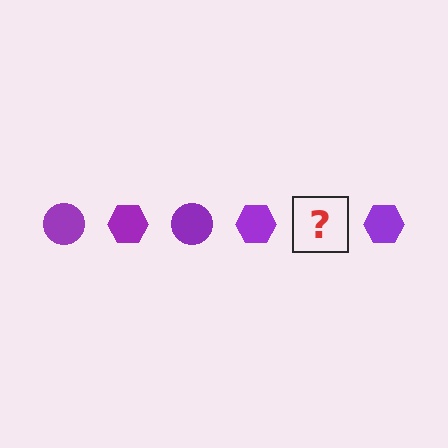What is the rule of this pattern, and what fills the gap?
The rule is that the pattern cycles through circle, hexagon shapes in purple. The gap should be filled with a purple circle.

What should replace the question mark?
The question mark should be replaced with a purple circle.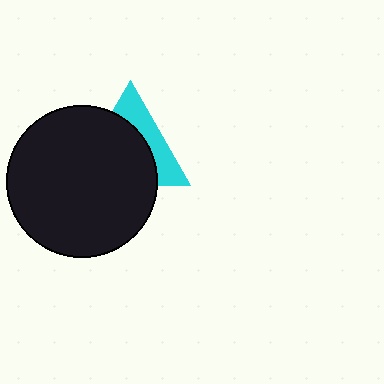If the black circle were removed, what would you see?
You would see the complete cyan triangle.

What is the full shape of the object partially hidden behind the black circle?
The partially hidden object is a cyan triangle.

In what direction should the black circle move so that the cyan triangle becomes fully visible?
The black circle should move toward the lower-left. That is the shortest direction to clear the overlap and leave the cyan triangle fully visible.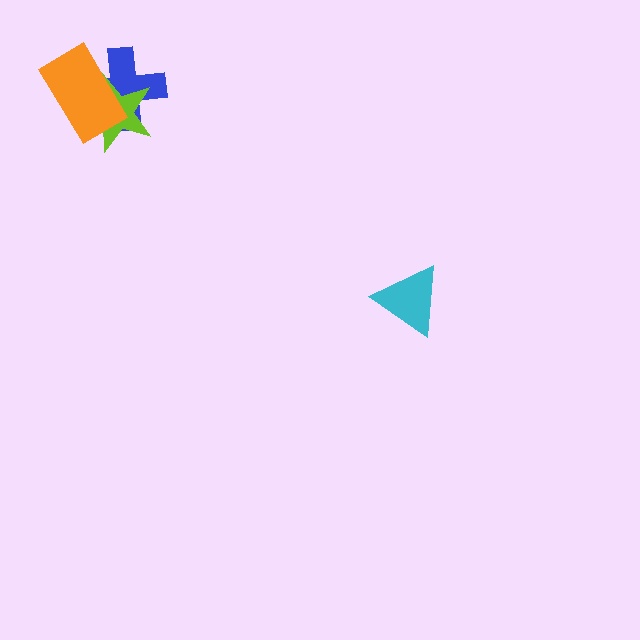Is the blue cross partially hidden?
Yes, it is partially covered by another shape.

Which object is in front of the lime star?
The orange rectangle is in front of the lime star.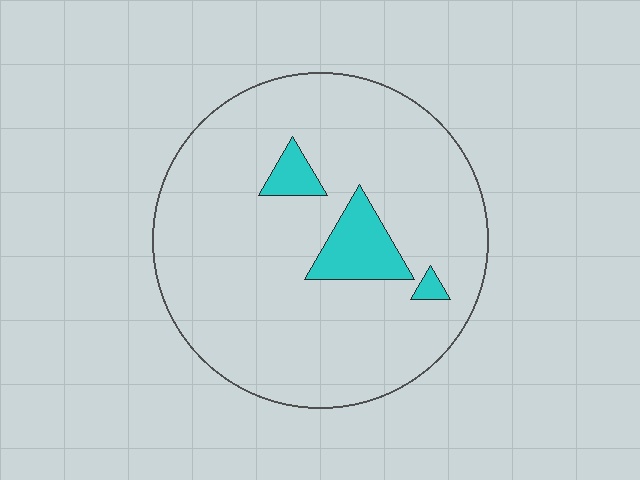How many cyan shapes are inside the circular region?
3.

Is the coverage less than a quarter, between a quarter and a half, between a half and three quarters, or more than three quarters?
Less than a quarter.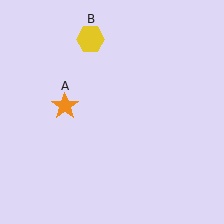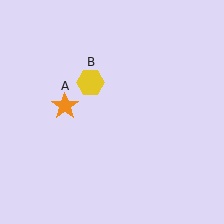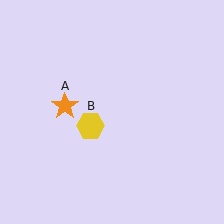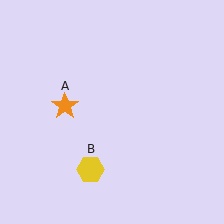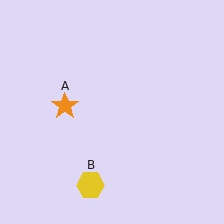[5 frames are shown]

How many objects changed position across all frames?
1 object changed position: yellow hexagon (object B).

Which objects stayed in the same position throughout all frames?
Orange star (object A) remained stationary.